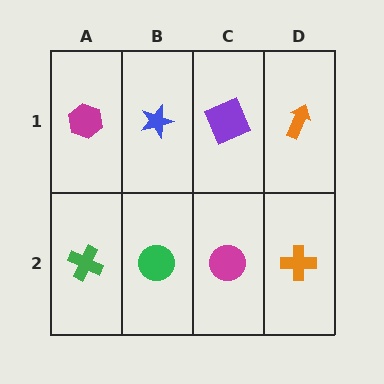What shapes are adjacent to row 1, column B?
A green circle (row 2, column B), a magenta hexagon (row 1, column A), a purple square (row 1, column C).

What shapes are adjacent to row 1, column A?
A green cross (row 2, column A), a blue star (row 1, column B).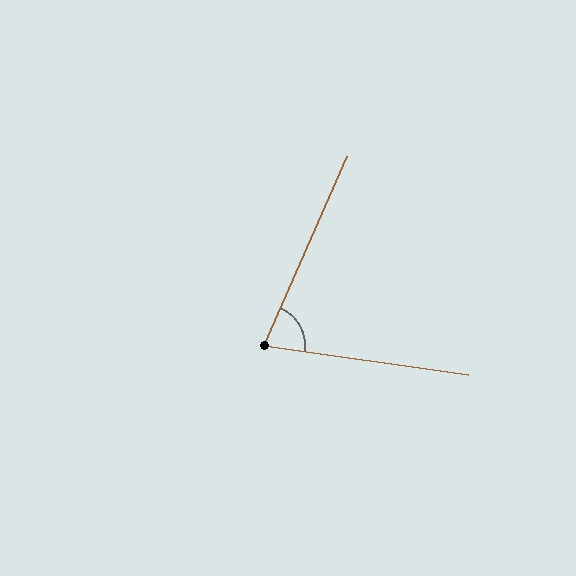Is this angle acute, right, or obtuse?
It is acute.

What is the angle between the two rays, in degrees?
Approximately 75 degrees.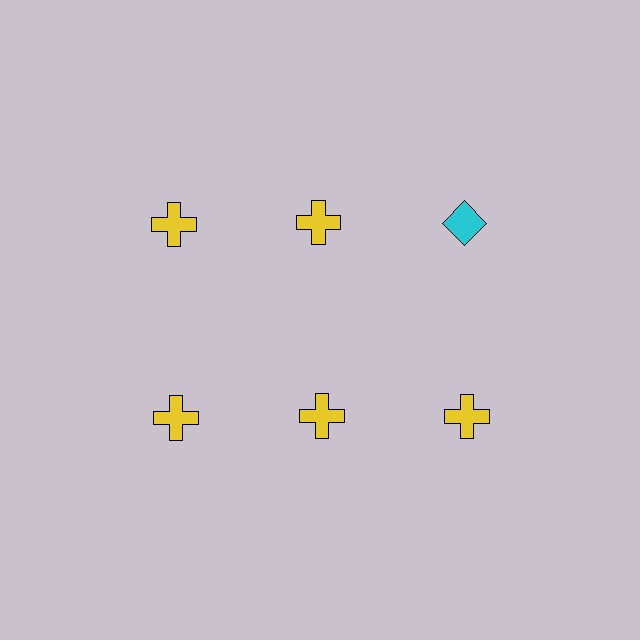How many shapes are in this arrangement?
There are 6 shapes arranged in a grid pattern.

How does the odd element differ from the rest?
It differs in both color (cyan instead of yellow) and shape (diamond instead of cross).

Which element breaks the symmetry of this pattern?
The cyan diamond in the top row, center column breaks the symmetry. All other shapes are yellow crosses.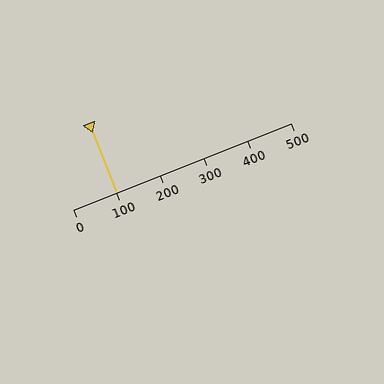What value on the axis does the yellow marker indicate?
The marker indicates approximately 100.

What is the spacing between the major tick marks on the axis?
The major ticks are spaced 100 apart.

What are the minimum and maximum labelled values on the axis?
The axis runs from 0 to 500.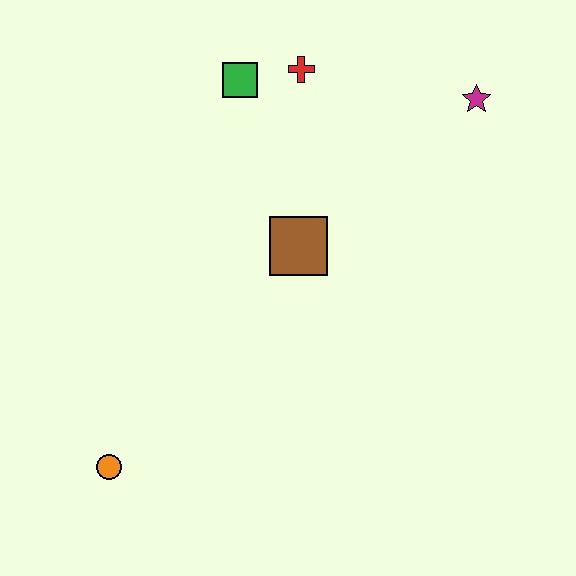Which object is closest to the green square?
The red cross is closest to the green square.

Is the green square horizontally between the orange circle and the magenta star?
Yes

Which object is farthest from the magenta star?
The orange circle is farthest from the magenta star.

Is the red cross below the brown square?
No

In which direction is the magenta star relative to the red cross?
The magenta star is to the right of the red cross.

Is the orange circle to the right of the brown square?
No